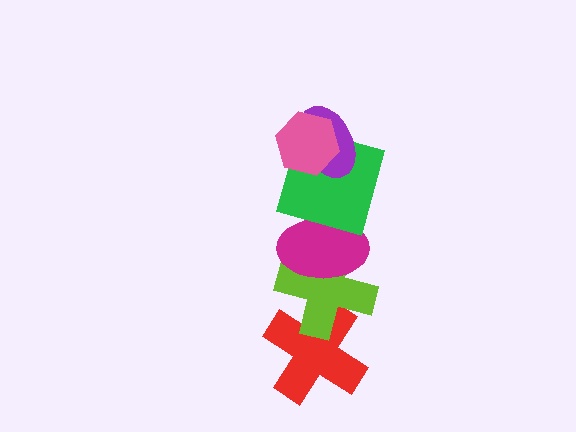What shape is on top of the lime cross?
The magenta ellipse is on top of the lime cross.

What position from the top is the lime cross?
The lime cross is 5th from the top.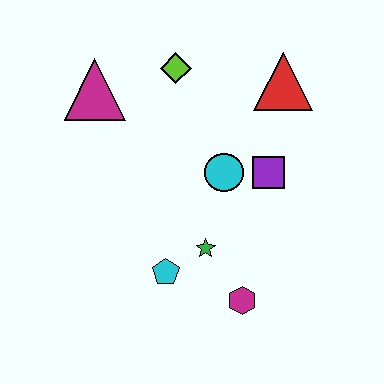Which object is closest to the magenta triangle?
The lime diamond is closest to the magenta triangle.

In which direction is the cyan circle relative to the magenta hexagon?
The cyan circle is above the magenta hexagon.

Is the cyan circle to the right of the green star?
Yes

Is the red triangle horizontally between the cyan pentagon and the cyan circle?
No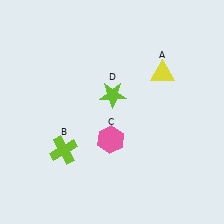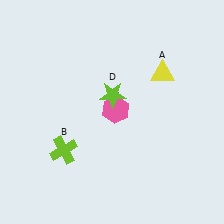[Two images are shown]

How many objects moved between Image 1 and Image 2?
1 object moved between the two images.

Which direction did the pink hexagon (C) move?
The pink hexagon (C) moved up.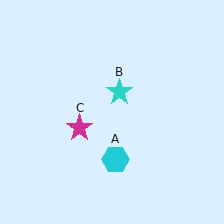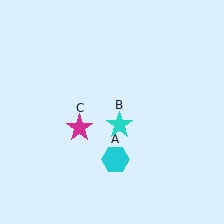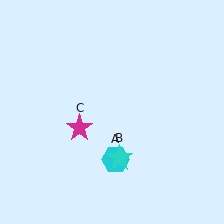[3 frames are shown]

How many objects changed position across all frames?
1 object changed position: cyan star (object B).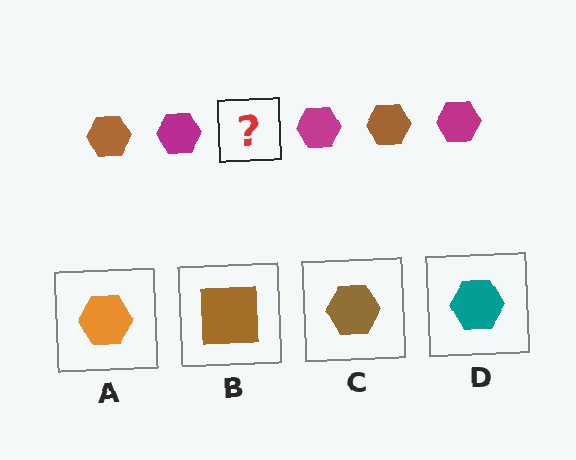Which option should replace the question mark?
Option C.